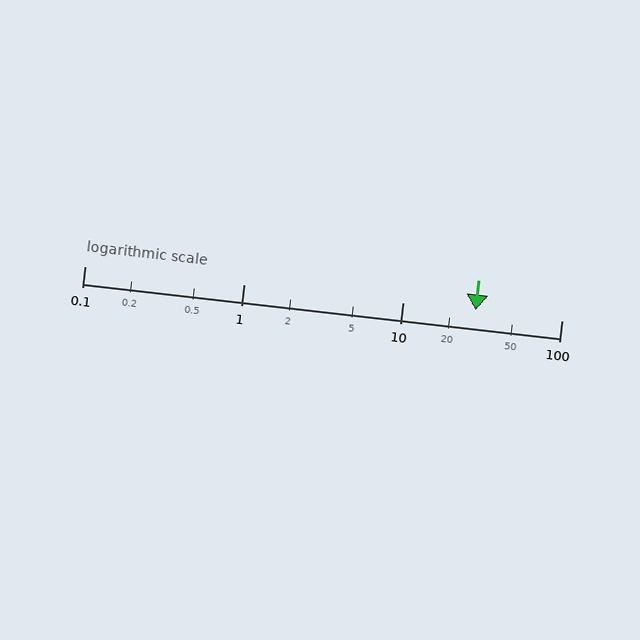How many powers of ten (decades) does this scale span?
The scale spans 3 decades, from 0.1 to 100.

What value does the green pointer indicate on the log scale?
The pointer indicates approximately 29.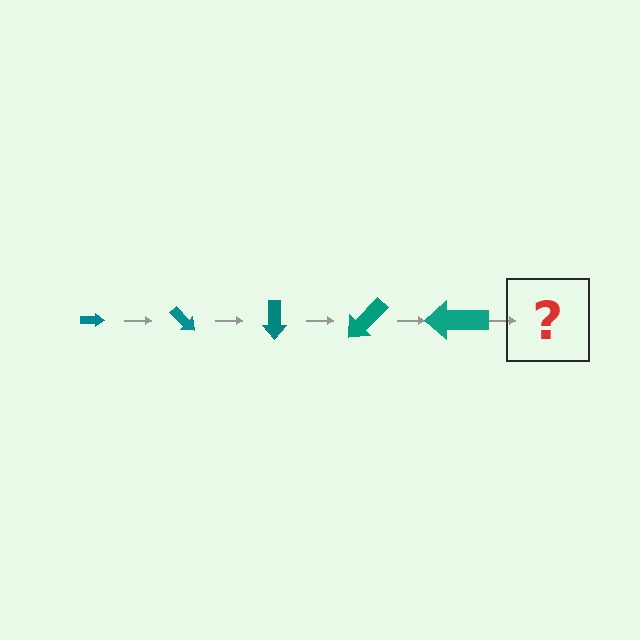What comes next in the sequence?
The next element should be an arrow, larger than the previous one and rotated 225 degrees from the start.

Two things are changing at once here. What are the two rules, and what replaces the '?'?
The two rules are that the arrow grows larger each step and it rotates 45 degrees each step. The '?' should be an arrow, larger than the previous one and rotated 225 degrees from the start.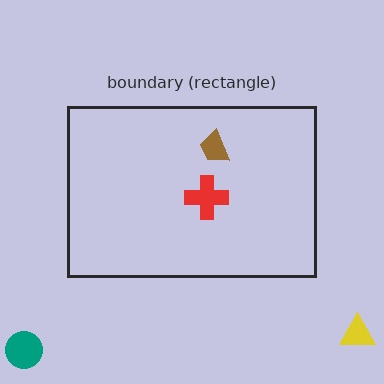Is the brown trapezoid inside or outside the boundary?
Inside.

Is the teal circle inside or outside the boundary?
Outside.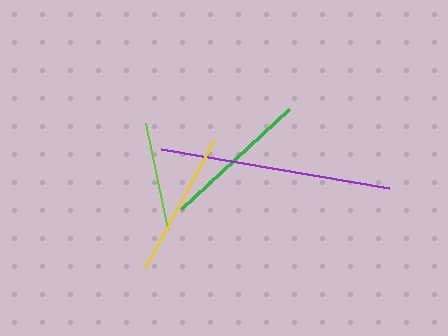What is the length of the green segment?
The green segment is approximately 147 pixels long.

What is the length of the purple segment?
The purple segment is approximately 232 pixels long.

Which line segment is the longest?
The purple line is the longest at approximately 232 pixels.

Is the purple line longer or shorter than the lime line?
The purple line is longer than the lime line.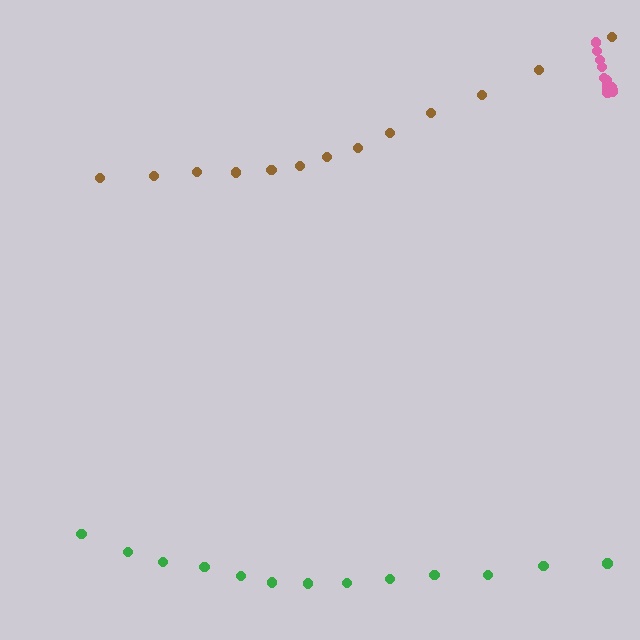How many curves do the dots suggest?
There are 3 distinct paths.